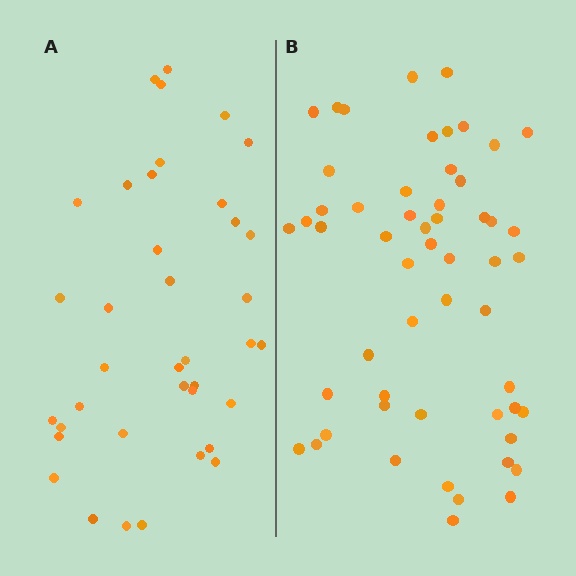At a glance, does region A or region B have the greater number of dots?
Region B (the right region) has more dots.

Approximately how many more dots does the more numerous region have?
Region B has approximately 15 more dots than region A.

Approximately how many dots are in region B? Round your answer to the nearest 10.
About 60 dots. (The exact count is 55, which rounds to 60.)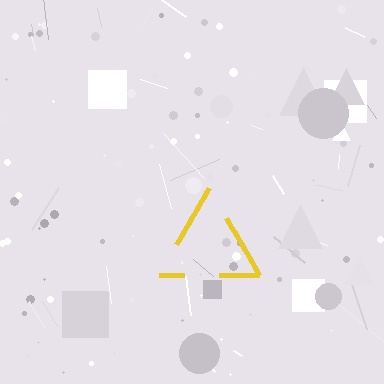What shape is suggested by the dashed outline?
The dashed outline suggests a triangle.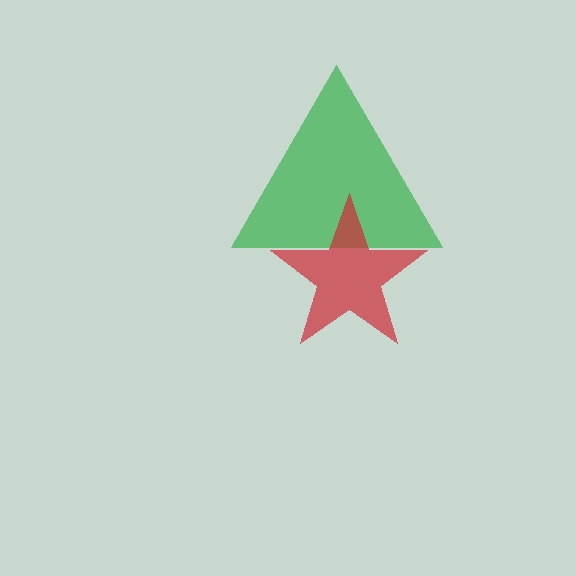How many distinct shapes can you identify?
There are 2 distinct shapes: a green triangle, a red star.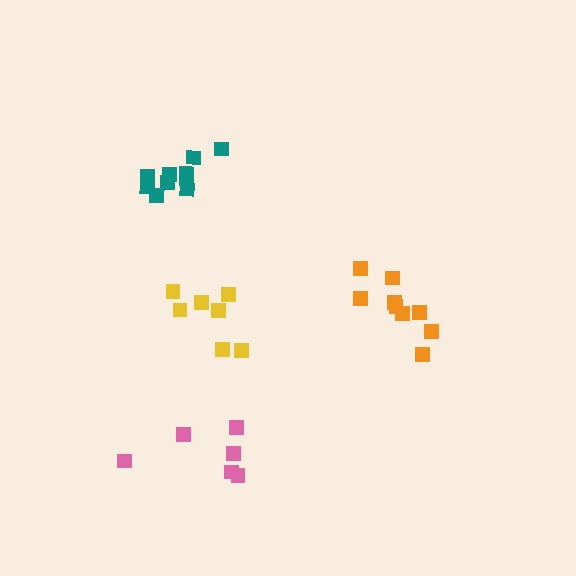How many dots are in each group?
Group 1: 6 dots, Group 2: 7 dots, Group 3: 9 dots, Group 4: 10 dots (32 total).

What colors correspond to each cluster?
The clusters are colored: pink, yellow, orange, teal.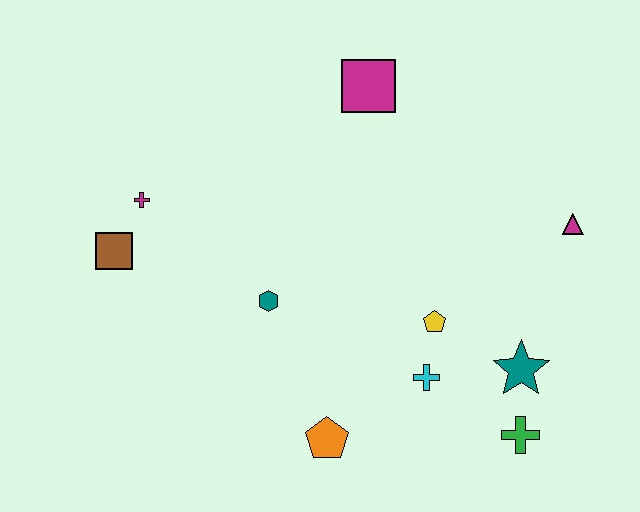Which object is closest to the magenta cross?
The brown square is closest to the magenta cross.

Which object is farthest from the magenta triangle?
The brown square is farthest from the magenta triangle.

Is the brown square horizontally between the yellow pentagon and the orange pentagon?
No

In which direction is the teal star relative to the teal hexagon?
The teal star is to the right of the teal hexagon.